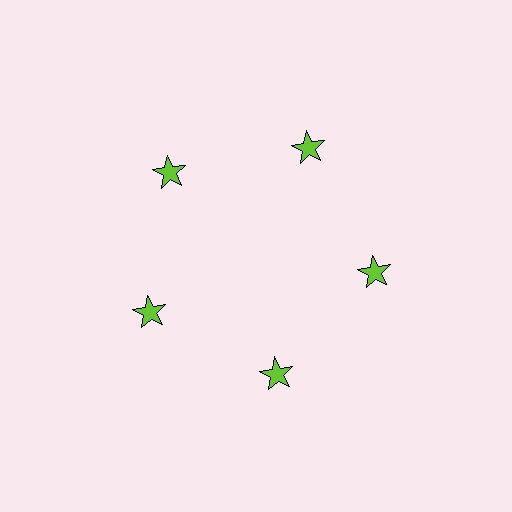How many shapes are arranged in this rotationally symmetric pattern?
There are 5 shapes, arranged in 5 groups of 1.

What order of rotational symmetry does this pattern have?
This pattern has 5-fold rotational symmetry.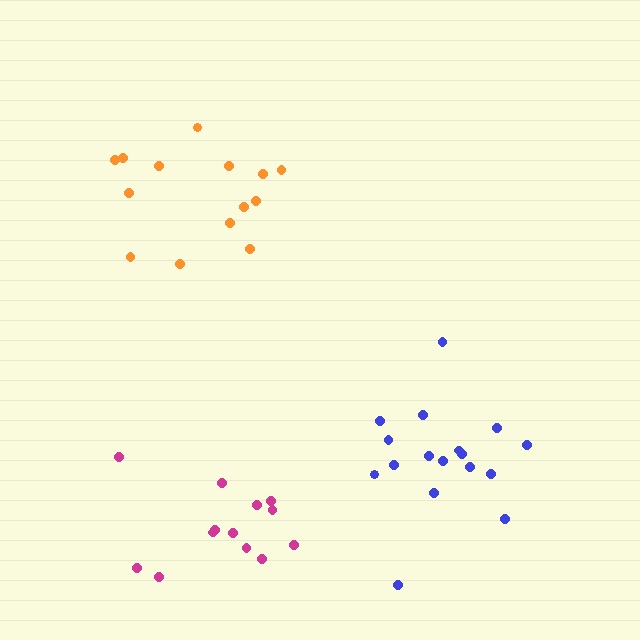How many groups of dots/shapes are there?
There are 3 groups.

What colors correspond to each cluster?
The clusters are colored: magenta, orange, blue.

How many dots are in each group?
Group 1: 13 dots, Group 2: 14 dots, Group 3: 17 dots (44 total).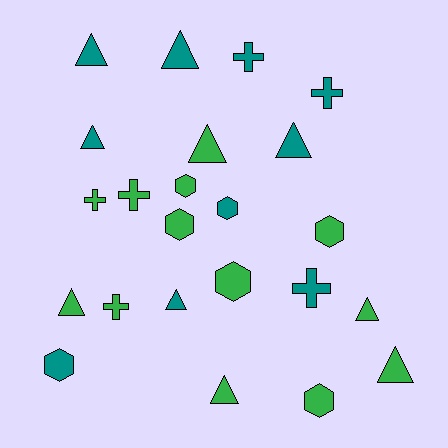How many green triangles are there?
There are 5 green triangles.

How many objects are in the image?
There are 23 objects.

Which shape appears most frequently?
Triangle, with 10 objects.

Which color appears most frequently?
Green, with 13 objects.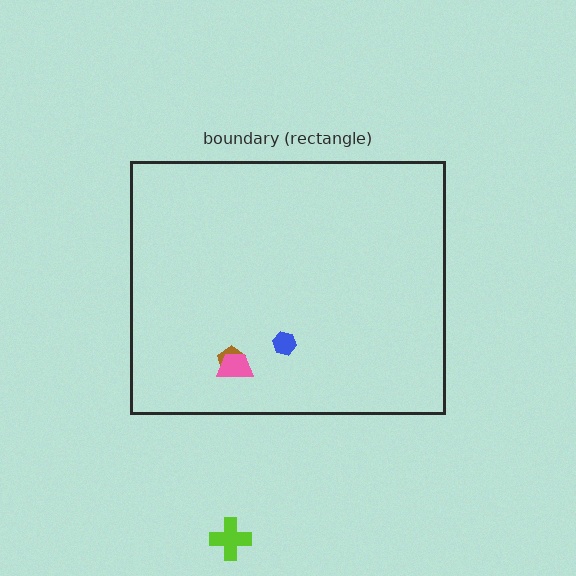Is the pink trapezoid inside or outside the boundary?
Inside.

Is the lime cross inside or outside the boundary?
Outside.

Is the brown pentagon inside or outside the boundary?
Inside.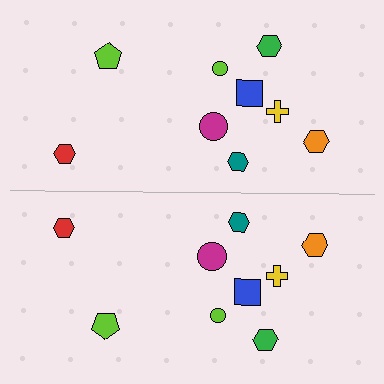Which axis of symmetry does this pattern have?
The pattern has a horizontal axis of symmetry running through the center of the image.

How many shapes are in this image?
There are 18 shapes in this image.